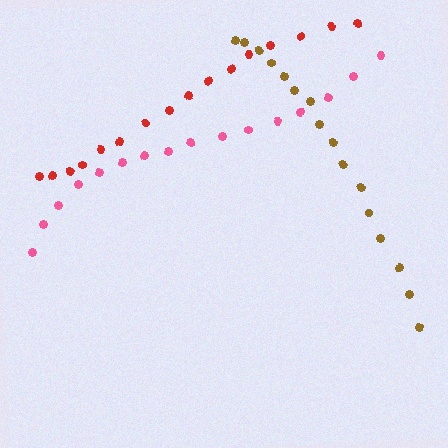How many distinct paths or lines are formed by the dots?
There are 3 distinct paths.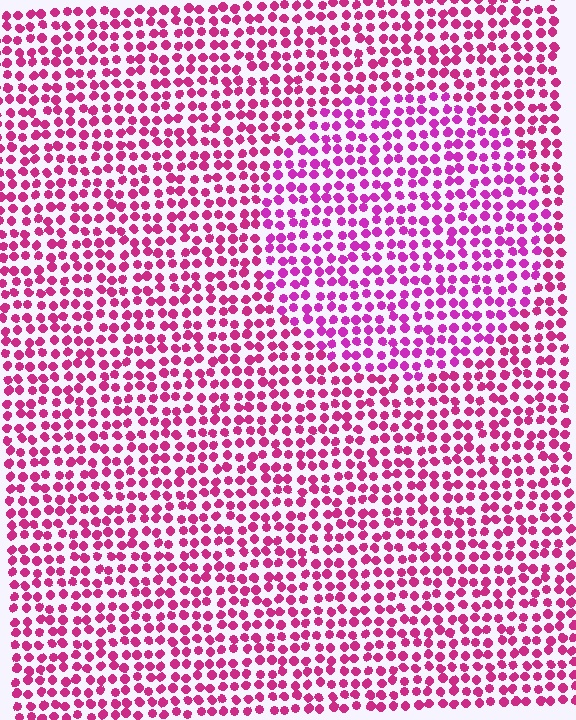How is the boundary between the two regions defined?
The boundary is defined purely by a slight shift in hue (about 20 degrees). Spacing, size, and orientation are identical on both sides.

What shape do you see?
I see a circle.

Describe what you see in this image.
The image is filled with small magenta elements in a uniform arrangement. A circle-shaped region is visible where the elements are tinted to a slightly different hue, forming a subtle color boundary.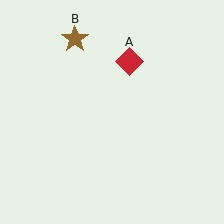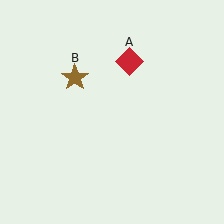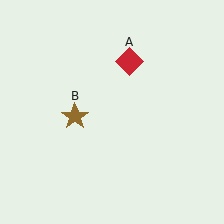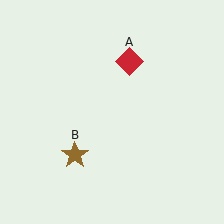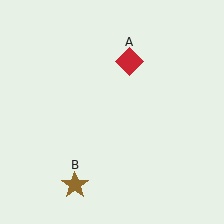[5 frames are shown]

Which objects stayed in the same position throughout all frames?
Red diamond (object A) remained stationary.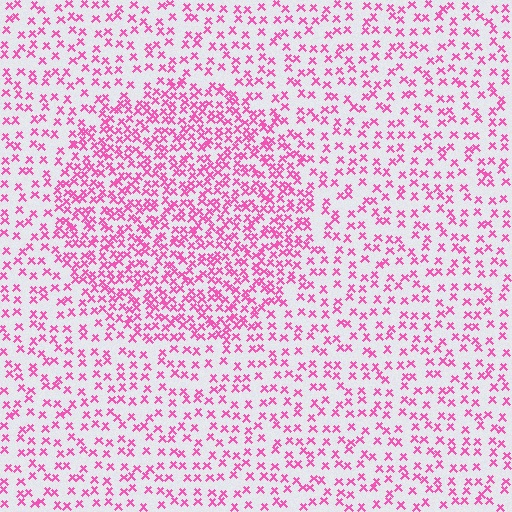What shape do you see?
I see a circle.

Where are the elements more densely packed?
The elements are more densely packed inside the circle boundary.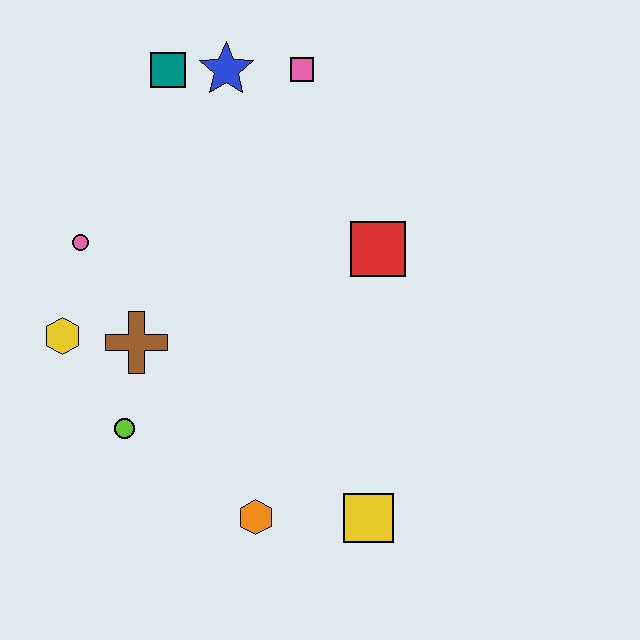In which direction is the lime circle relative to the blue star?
The lime circle is below the blue star.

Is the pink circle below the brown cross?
No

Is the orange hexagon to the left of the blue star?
No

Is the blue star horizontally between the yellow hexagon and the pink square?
Yes